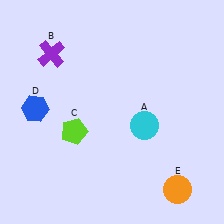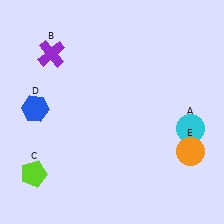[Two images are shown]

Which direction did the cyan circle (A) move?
The cyan circle (A) moved right.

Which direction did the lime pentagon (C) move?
The lime pentagon (C) moved down.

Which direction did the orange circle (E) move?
The orange circle (E) moved up.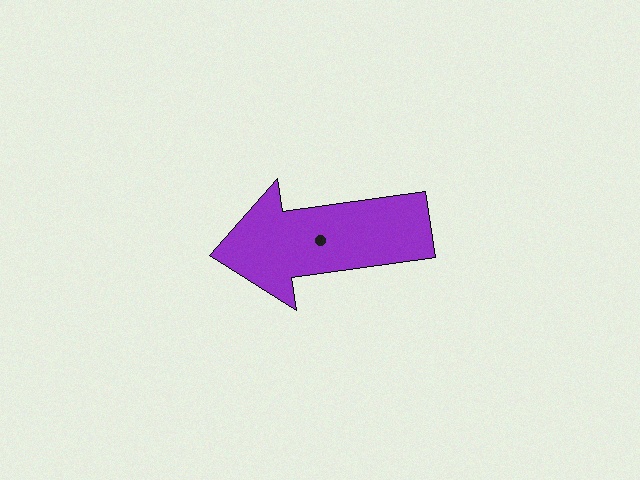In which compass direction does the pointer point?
West.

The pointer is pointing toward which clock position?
Roughly 9 o'clock.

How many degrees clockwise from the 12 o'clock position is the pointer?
Approximately 262 degrees.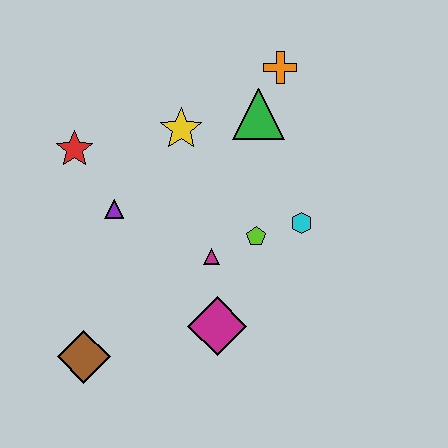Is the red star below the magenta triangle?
No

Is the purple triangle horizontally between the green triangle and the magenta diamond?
No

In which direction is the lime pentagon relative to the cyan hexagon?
The lime pentagon is to the left of the cyan hexagon.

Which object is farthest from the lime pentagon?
The brown diamond is farthest from the lime pentagon.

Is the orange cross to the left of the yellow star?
No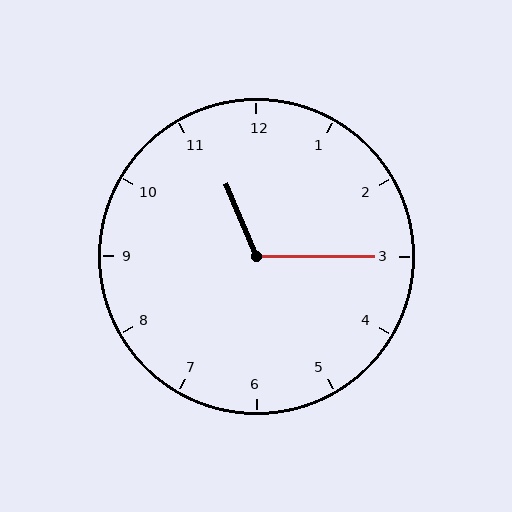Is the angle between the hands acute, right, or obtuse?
It is obtuse.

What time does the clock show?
11:15.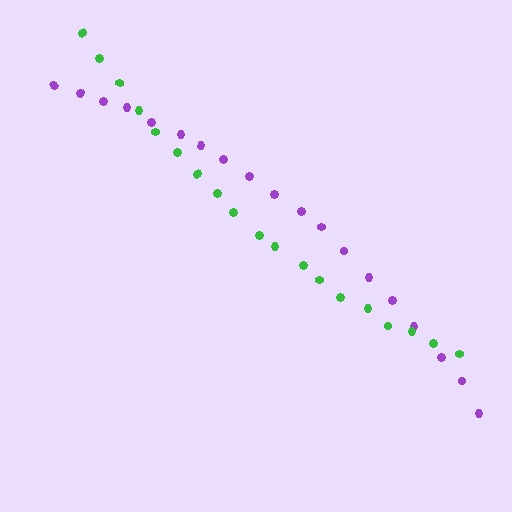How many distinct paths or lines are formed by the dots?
There are 2 distinct paths.